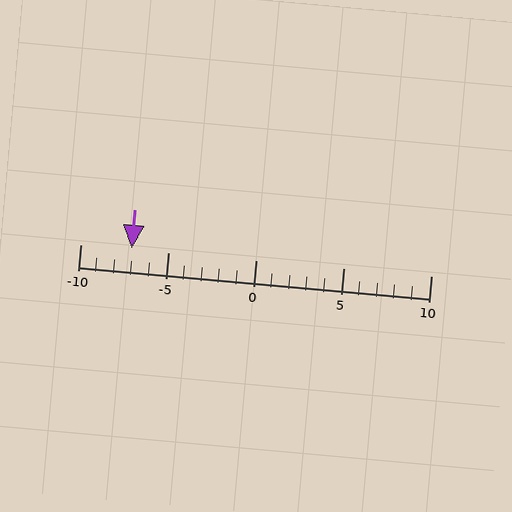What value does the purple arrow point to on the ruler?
The purple arrow points to approximately -7.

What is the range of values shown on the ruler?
The ruler shows values from -10 to 10.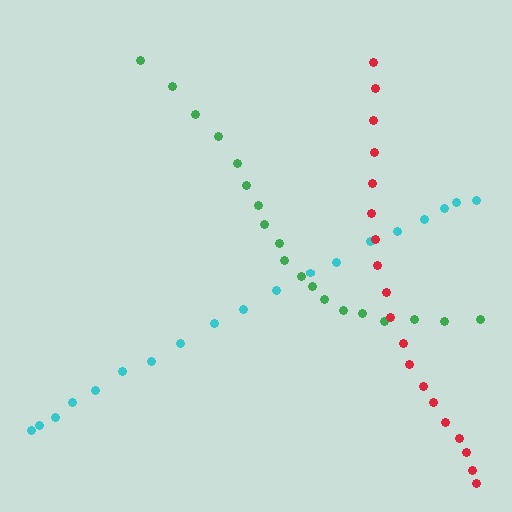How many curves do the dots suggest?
There are 3 distinct paths.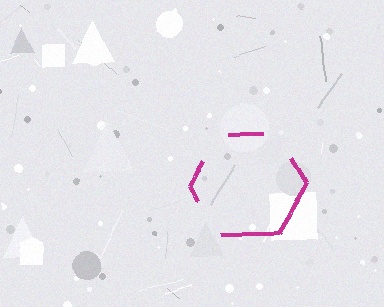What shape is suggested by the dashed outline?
The dashed outline suggests a hexagon.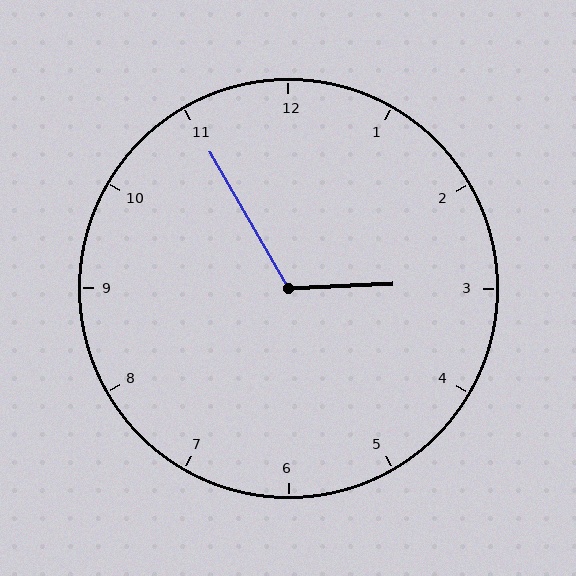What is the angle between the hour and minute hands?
Approximately 118 degrees.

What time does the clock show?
2:55.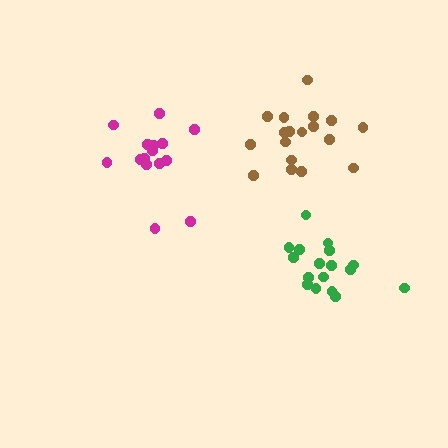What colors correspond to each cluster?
The clusters are colored: green, magenta, brown.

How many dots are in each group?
Group 1: 17 dots, Group 2: 15 dots, Group 3: 18 dots (50 total).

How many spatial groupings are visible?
There are 3 spatial groupings.